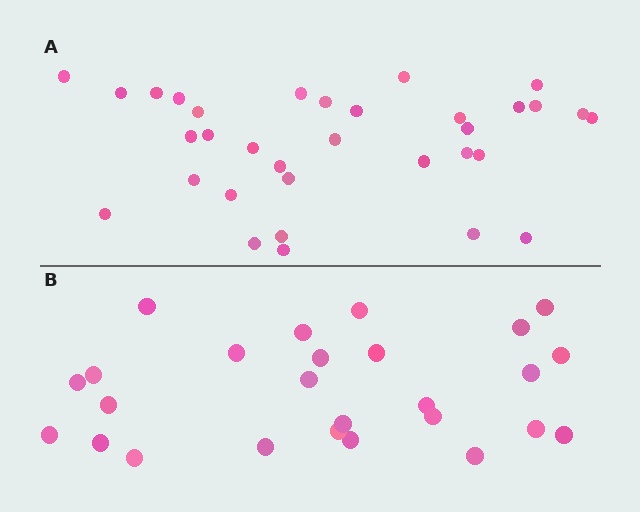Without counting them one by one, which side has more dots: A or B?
Region A (the top region) has more dots.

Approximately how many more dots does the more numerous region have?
Region A has roughly 8 or so more dots than region B.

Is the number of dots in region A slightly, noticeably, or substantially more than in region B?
Region A has noticeably more, but not dramatically so. The ratio is roughly 1.3 to 1.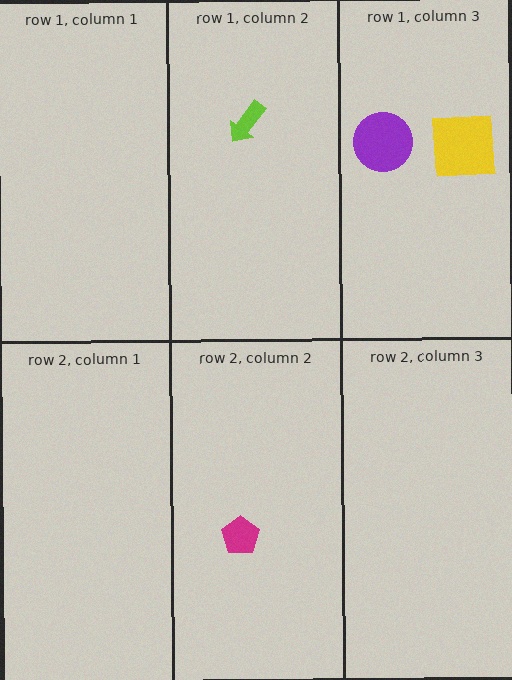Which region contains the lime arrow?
The row 1, column 2 region.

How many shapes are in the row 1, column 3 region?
2.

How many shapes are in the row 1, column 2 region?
1.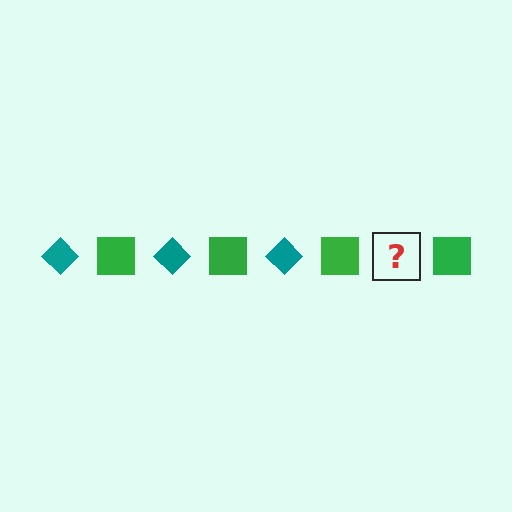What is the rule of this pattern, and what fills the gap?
The rule is that the pattern alternates between teal diamond and green square. The gap should be filled with a teal diamond.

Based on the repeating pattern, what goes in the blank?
The blank should be a teal diamond.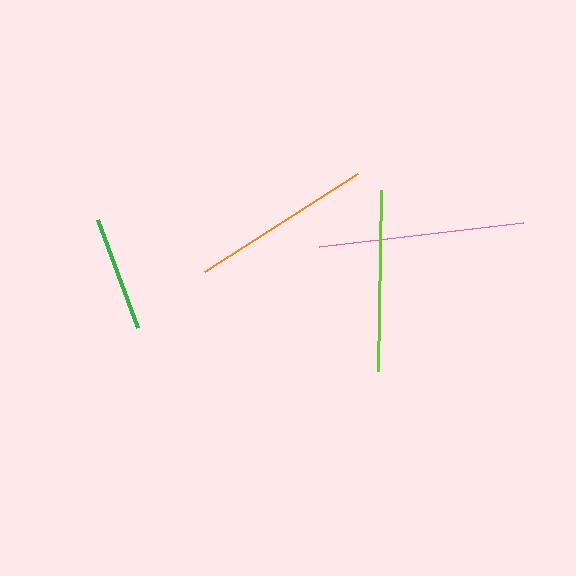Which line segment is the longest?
The pink line is the longest at approximately 206 pixels.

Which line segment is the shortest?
The green line is the shortest at approximately 115 pixels.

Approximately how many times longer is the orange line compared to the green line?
The orange line is approximately 1.6 times the length of the green line.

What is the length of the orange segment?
The orange segment is approximately 181 pixels long.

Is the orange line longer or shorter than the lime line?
The lime line is longer than the orange line.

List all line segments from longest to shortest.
From longest to shortest: pink, lime, orange, green.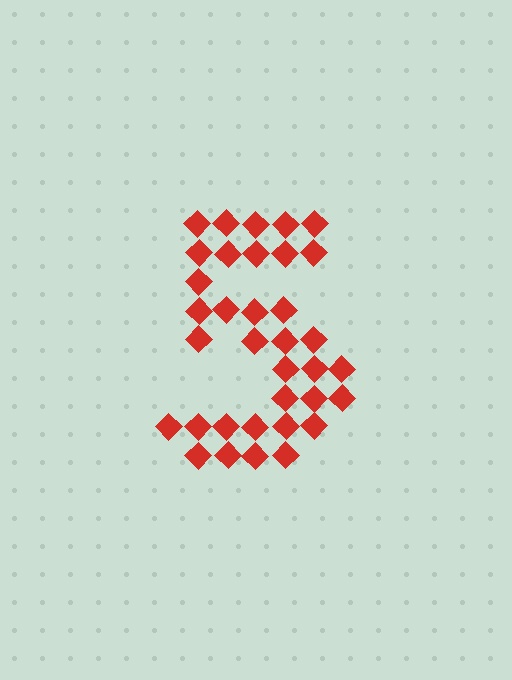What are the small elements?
The small elements are diamonds.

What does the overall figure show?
The overall figure shows the digit 5.